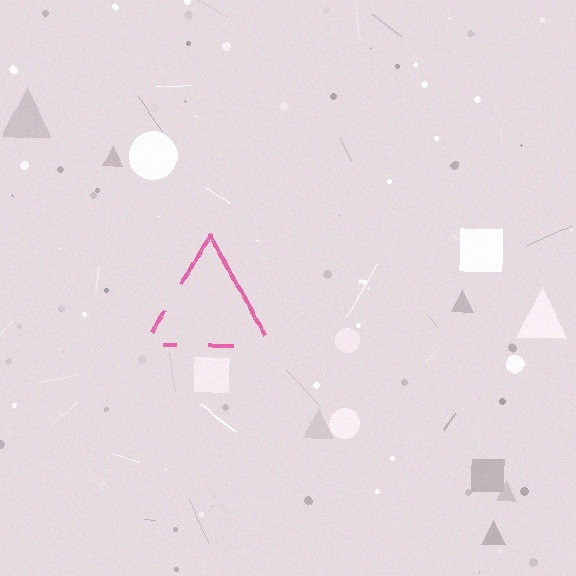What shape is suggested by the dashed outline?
The dashed outline suggests a triangle.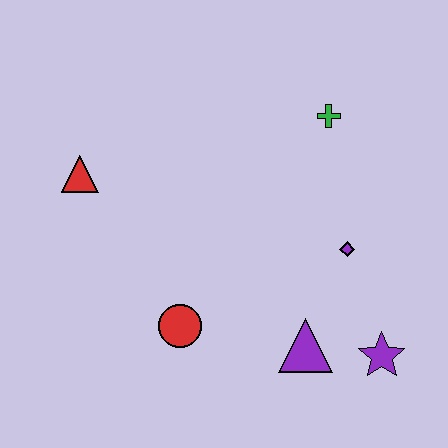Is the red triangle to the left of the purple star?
Yes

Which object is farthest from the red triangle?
The purple star is farthest from the red triangle.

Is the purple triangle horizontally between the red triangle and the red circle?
No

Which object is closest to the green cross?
The purple diamond is closest to the green cross.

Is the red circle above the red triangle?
No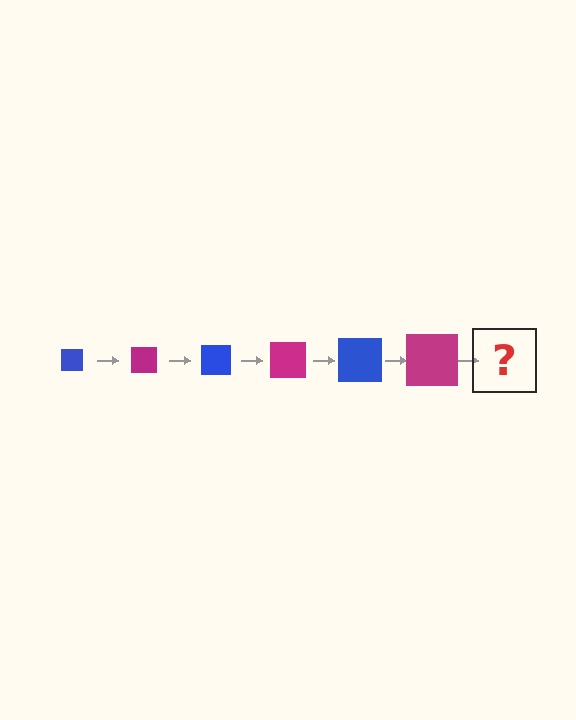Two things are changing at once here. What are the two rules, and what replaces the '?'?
The two rules are that the square grows larger each step and the color cycles through blue and magenta. The '?' should be a blue square, larger than the previous one.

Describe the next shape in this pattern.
It should be a blue square, larger than the previous one.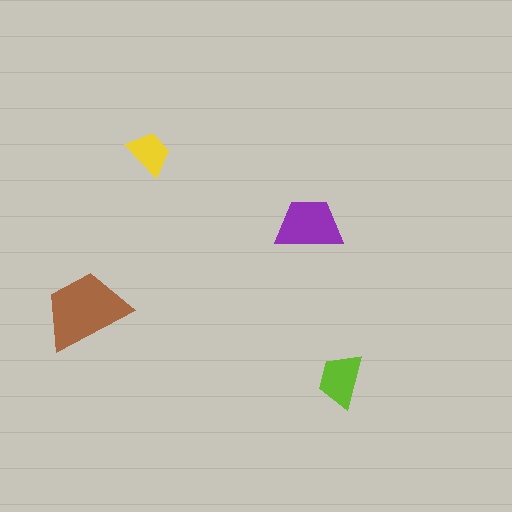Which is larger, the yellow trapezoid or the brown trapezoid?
The brown one.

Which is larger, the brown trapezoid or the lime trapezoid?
The brown one.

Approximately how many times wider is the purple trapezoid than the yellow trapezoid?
About 1.5 times wider.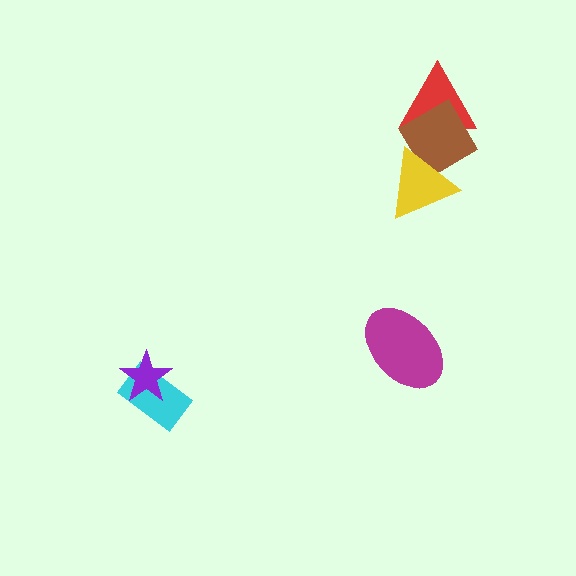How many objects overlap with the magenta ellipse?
0 objects overlap with the magenta ellipse.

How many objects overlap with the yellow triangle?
1 object overlaps with the yellow triangle.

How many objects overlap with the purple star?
1 object overlaps with the purple star.